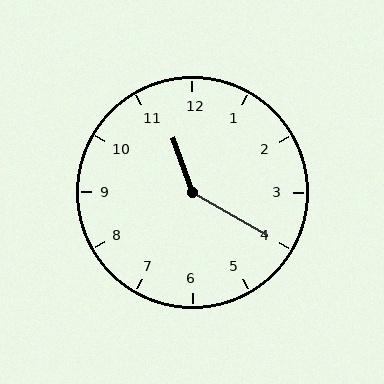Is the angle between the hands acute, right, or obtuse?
It is obtuse.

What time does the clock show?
11:20.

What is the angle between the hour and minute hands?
Approximately 140 degrees.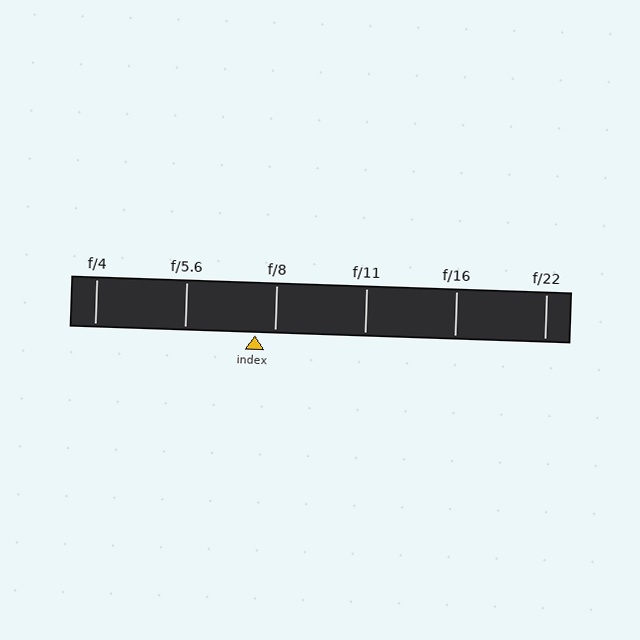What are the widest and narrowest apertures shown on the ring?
The widest aperture shown is f/4 and the narrowest is f/22.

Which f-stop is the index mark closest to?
The index mark is closest to f/8.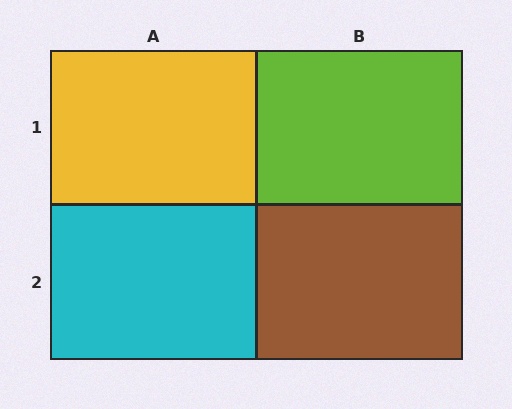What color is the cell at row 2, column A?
Cyan.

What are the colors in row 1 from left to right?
Yellow, lime.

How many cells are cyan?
1 cell is cyan.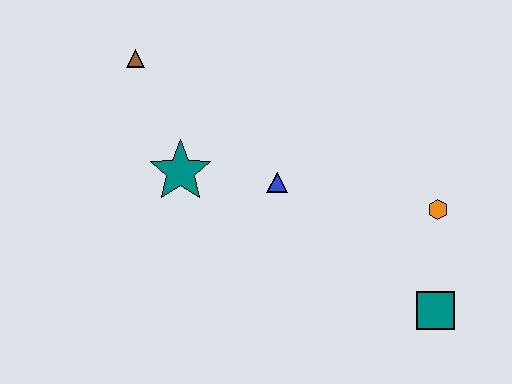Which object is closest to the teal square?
The orange hexagon is closest to the teal square.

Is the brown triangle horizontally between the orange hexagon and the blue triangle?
No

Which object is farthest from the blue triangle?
The teal square is farthest from the blue triangle.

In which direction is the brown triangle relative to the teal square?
The brown triangle is to the left of the teal square.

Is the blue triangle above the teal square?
Yes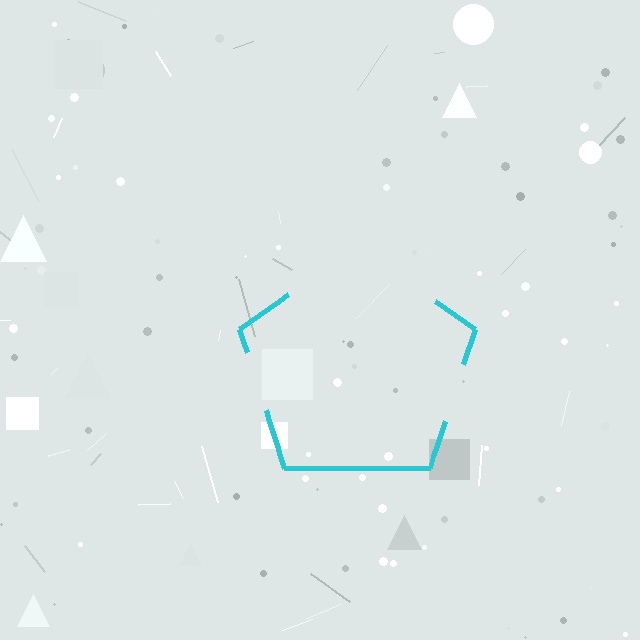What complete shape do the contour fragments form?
The contour fragments form a pentagon.